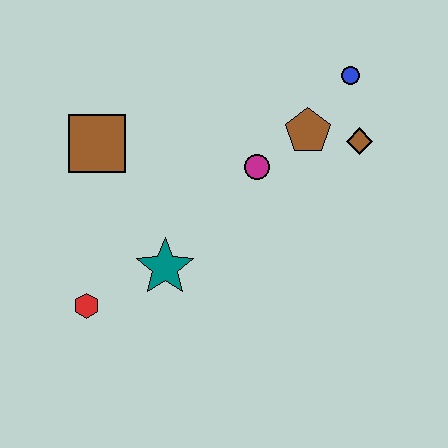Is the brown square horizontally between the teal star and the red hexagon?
Yes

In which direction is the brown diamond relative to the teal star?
The brown diamond is to the right of the teal star.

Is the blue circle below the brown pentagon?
No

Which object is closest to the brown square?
The teal star is closest to the brown square.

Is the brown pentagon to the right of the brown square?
Yes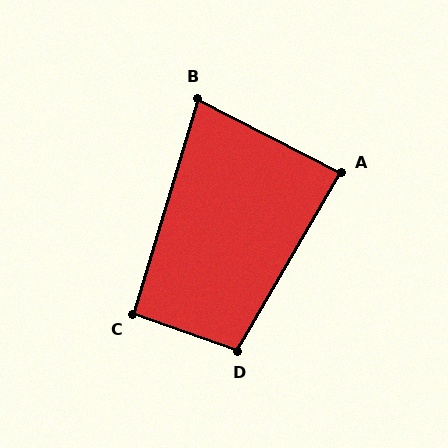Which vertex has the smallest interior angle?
B, at approximately 80 degrees.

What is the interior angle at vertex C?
Approximately 93 degrees (approximately right).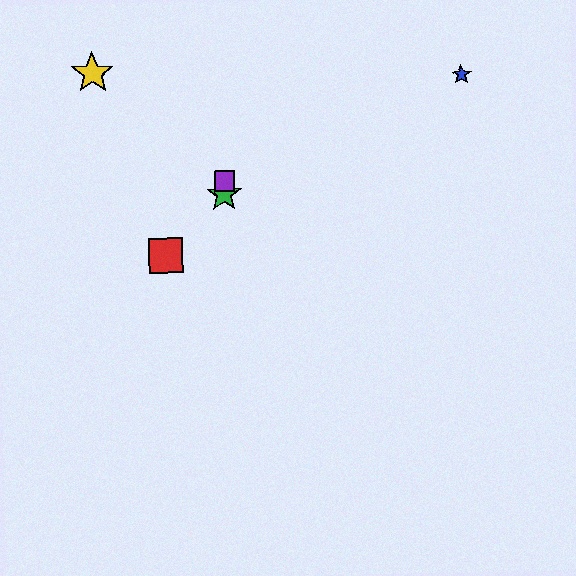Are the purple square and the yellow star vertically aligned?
No, the purple square is at x≈224 and the yellow star is at x≈92.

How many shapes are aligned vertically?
2 shapes (the green star, the purple square) are aligned vertically.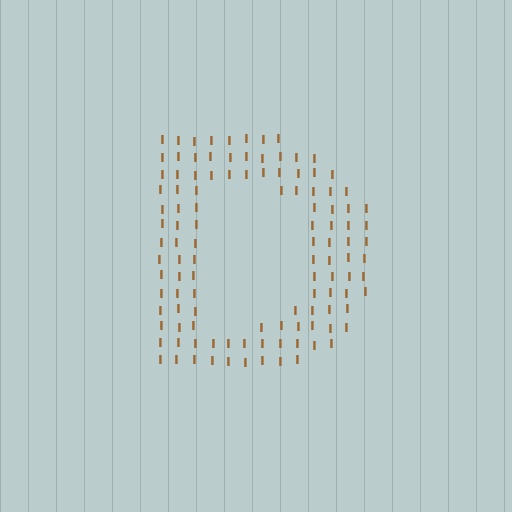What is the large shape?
The large shape is the letter D.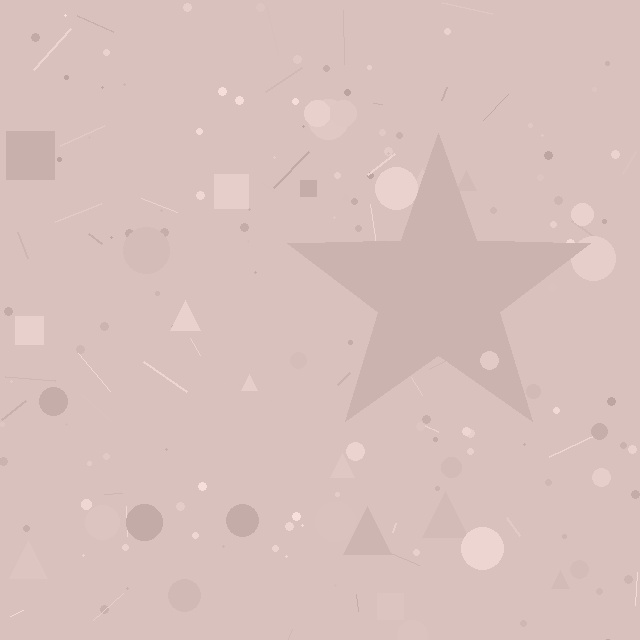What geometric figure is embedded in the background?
A star is embedded in the background.